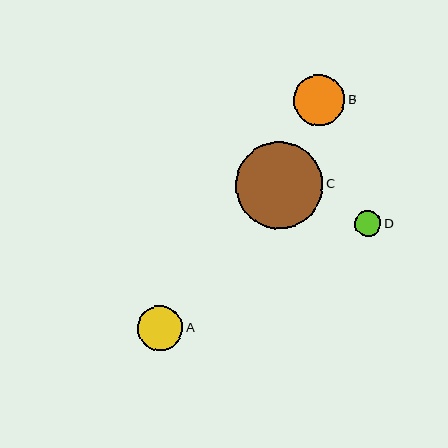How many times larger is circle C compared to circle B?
Circle C is approximately 1.7 times the size of circle B.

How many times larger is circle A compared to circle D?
Circle A is approximately 1.7 times the size of circle D.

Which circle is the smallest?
Circle D is the smallest with a size of approximately 26 pixels.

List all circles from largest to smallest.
From largest to smallest: C, B, A, D.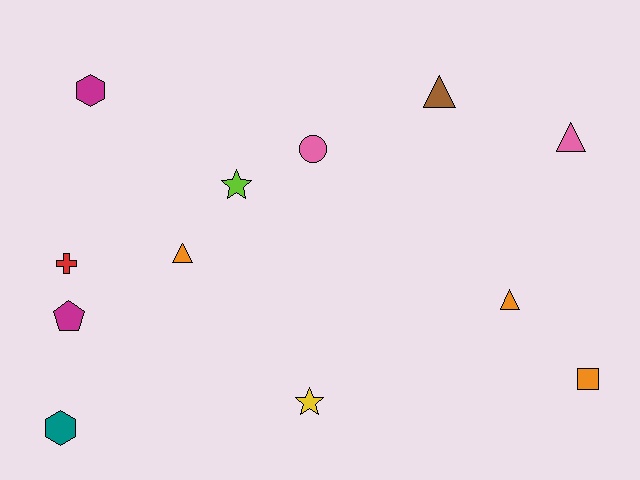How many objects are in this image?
There are 12 objects.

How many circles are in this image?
There is 1 circle.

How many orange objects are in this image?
There are 3 orange objects.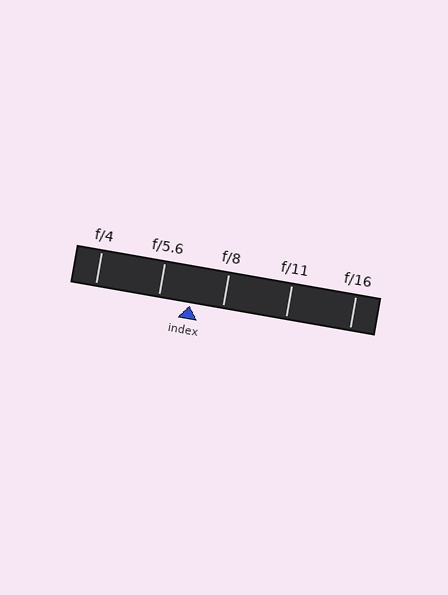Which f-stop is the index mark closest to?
The index mark is closest to f/8.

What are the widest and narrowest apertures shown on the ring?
The widest aperture shown is f/4 and the narrowest is f/16.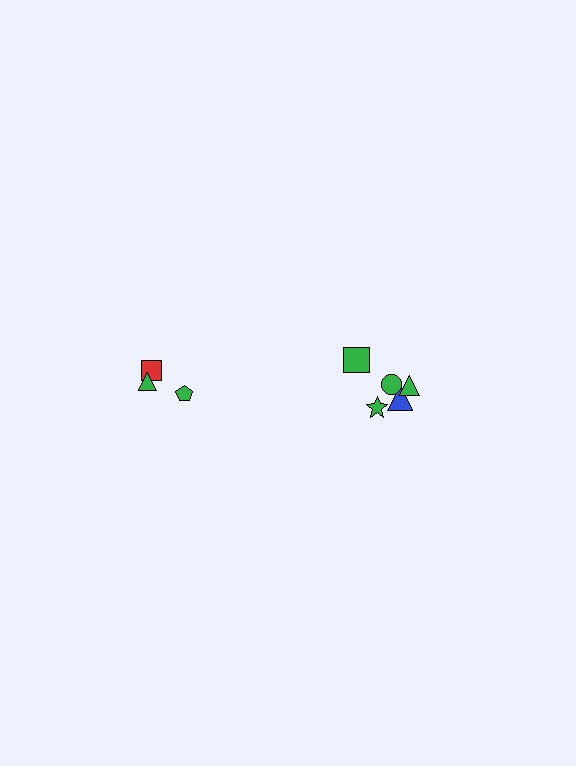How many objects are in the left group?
There are 3 objects.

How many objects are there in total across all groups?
There are 8 objects.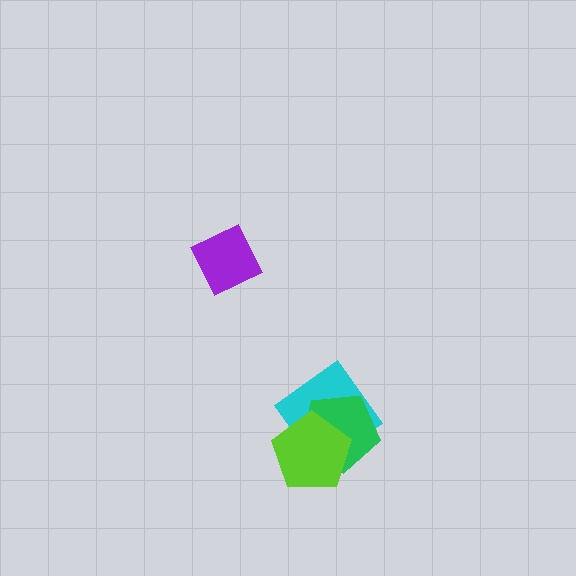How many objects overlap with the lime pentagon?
2 objects overlap with the lime pentagon.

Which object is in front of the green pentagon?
The lime pentagon is in front of the green pentagon.